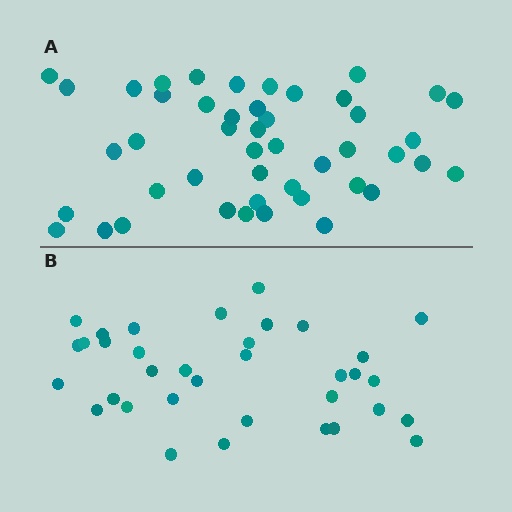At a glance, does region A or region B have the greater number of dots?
Region A (the top region) has more dots.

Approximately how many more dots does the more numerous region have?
Region A has roughly 12 or so more dots than region B.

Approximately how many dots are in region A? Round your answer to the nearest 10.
About 50 dots. (The exact count is 46, which rounds to 50.)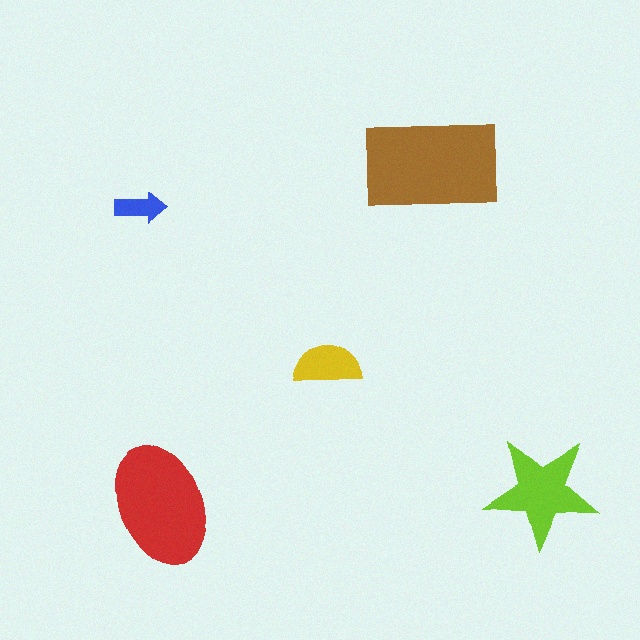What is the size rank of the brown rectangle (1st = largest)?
1st.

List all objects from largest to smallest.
The brown rectangle, the red ellipse, the lime star, the yellow semicircle, the blue arrow.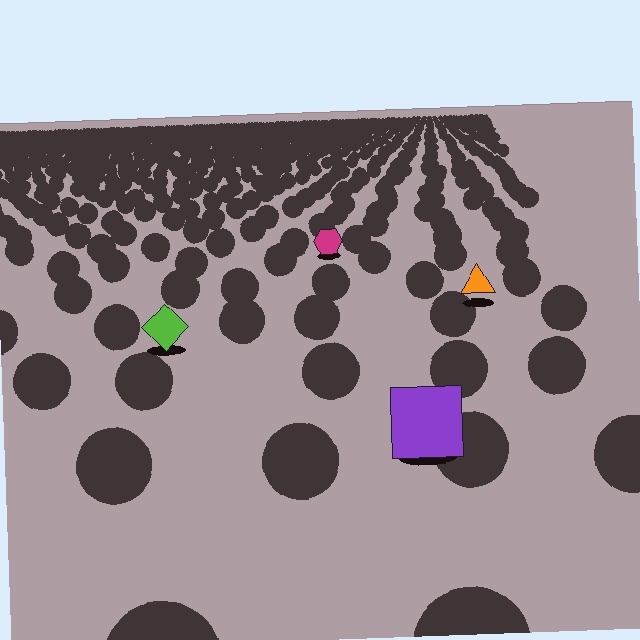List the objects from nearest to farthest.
From nearest to farthest: the purple square, the lime diamond, the orange triangle, the magenta hexagon.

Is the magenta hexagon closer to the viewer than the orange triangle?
No. The orange triangle is closer — you can tell from the texture gradient: the ground texture is coarser near it.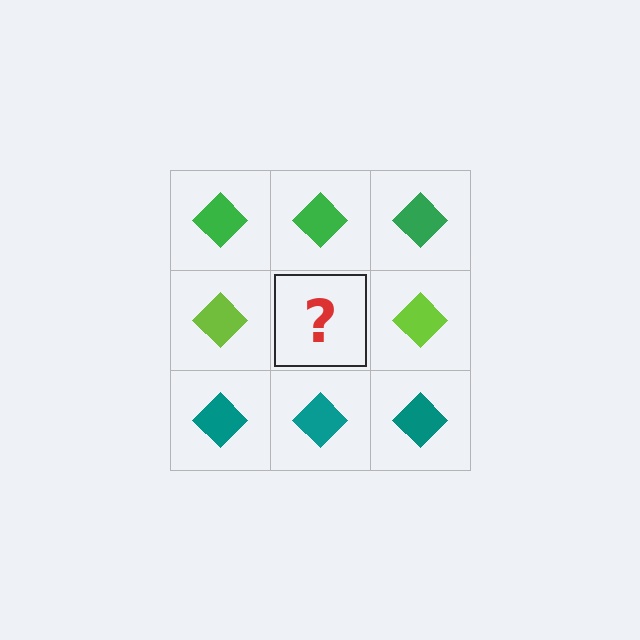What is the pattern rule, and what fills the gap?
The rule is that each row has a consistent color. The gap should be filled with a lime diamond.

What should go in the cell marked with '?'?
The missing cell should contain a lime diamond.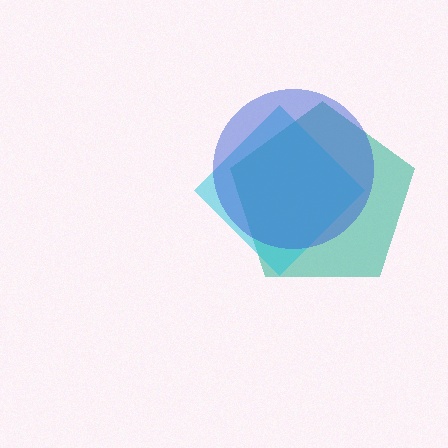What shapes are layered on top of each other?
The layered shapes are: a teal pentagon, a cyan diamond, a blue circle.